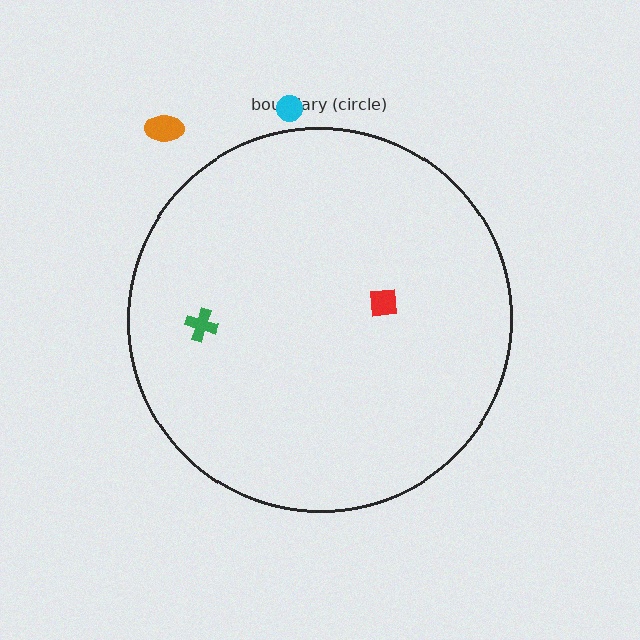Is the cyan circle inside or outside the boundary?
Outside.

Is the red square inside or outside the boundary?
Inside.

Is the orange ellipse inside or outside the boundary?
Outside.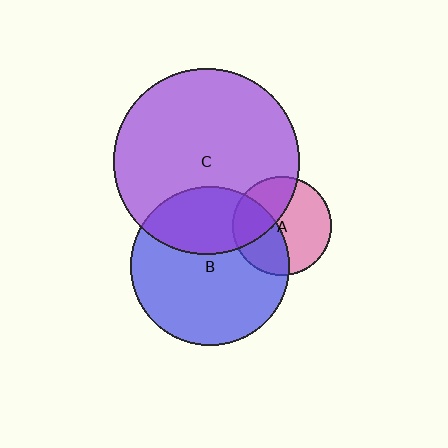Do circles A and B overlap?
Yes.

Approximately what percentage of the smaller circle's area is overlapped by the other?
Approximately 40%.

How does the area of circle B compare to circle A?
Approximately 2.6 times.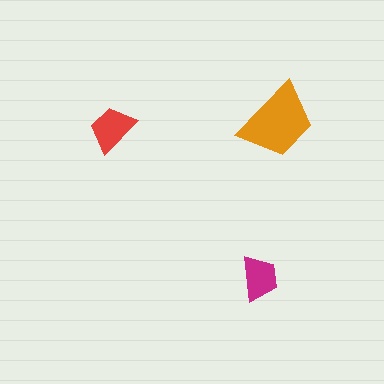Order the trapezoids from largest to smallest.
the orange one, the red one, the magenta one.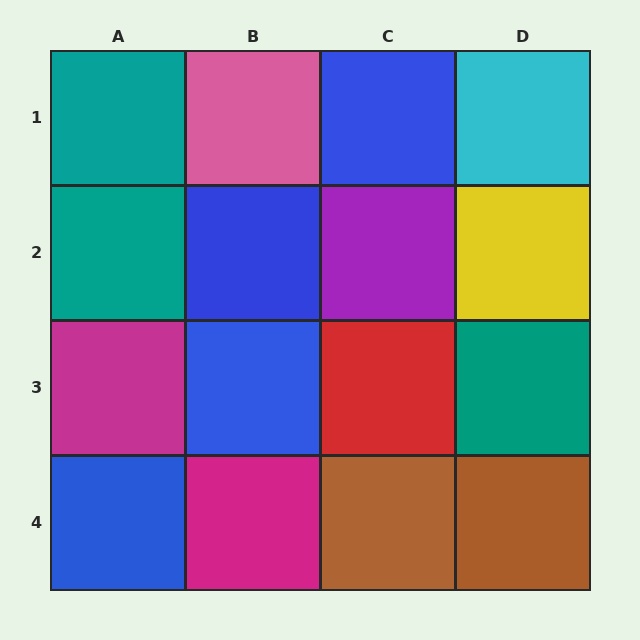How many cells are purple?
1 cell is purple.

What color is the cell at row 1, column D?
Cyan.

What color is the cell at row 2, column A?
Teal.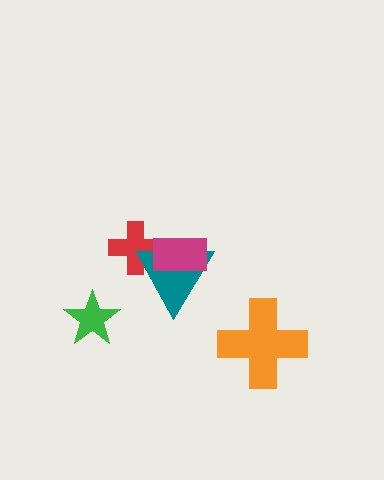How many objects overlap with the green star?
0 objects overlap with the green star.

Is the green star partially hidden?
No, no other shape covers it.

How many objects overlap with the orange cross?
0 objects overlap with the orange cross.